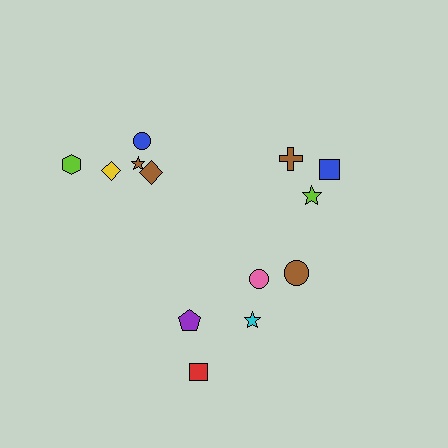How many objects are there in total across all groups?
There are 13 objects.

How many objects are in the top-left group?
There are 5 objects.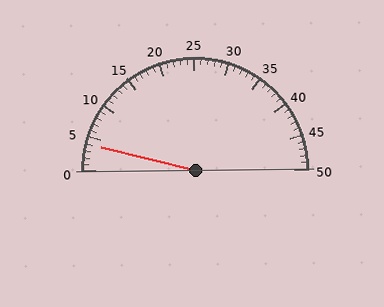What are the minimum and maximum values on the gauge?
The gauge ranges from 0 to 50.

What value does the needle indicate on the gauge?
The needle indicates approximately 4.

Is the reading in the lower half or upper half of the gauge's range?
The reading is in the lower half of the range (0 to 50).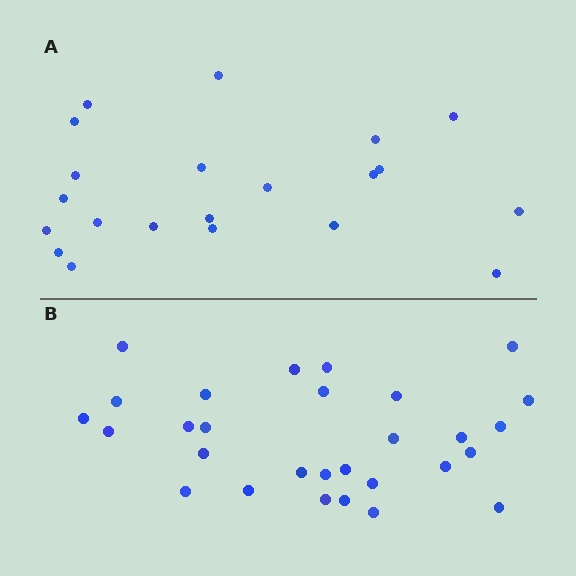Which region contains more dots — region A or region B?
Region B (the bottom region) has more dots.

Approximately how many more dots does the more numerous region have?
Region B has roughly 8 or so more dots than region A.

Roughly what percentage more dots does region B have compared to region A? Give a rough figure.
About 40% more.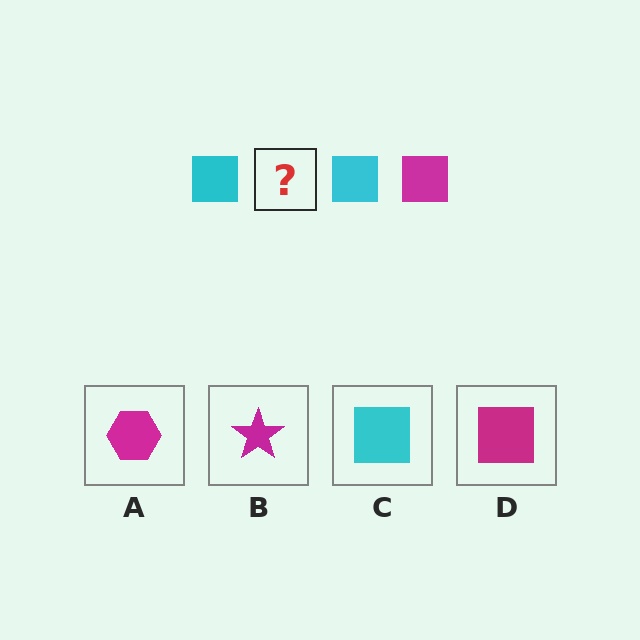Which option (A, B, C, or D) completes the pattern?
D.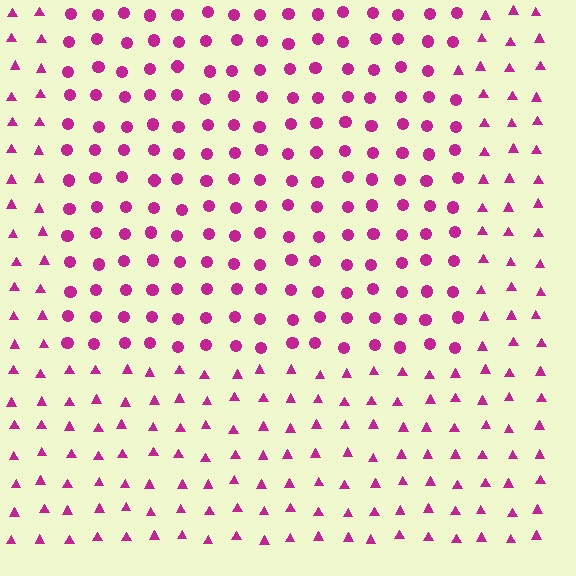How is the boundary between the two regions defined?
The boundary is defined by a change in element shape: circles inside vs. triangles outside. All elements share the same color and spacing.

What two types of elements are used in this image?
The image uses circles inside the rectangle region and triangles outside it.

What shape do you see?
I see a rectangle.